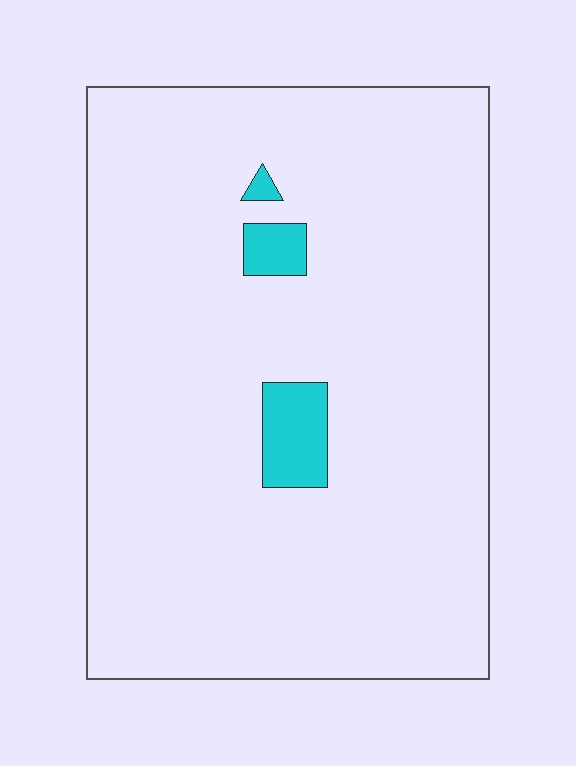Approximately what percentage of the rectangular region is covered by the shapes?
Approximately 5%.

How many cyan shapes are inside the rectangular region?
3.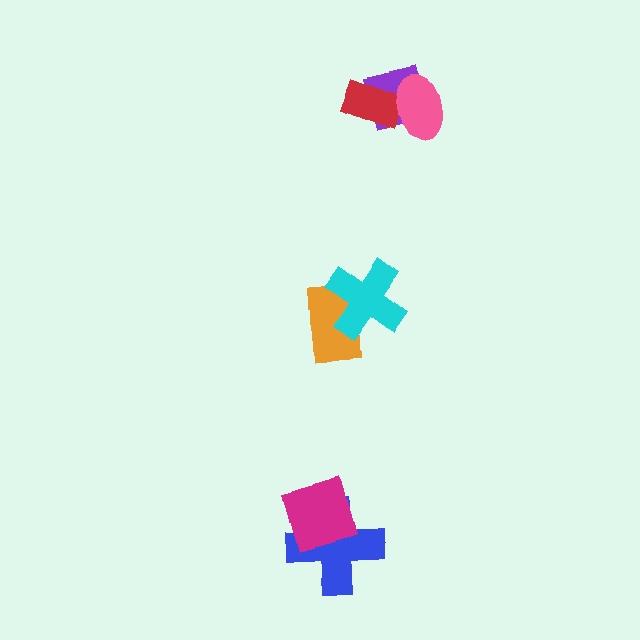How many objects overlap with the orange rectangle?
1 object overlaps with the orange rectangle.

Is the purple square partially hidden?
Yes, it is partially covered by another shape.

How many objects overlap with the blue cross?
1 object overlaps with the blue cross.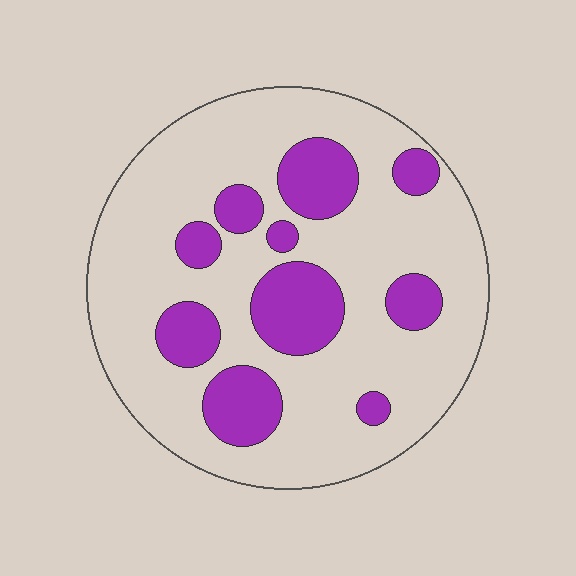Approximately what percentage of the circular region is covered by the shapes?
Approximately 25%.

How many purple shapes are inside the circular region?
10.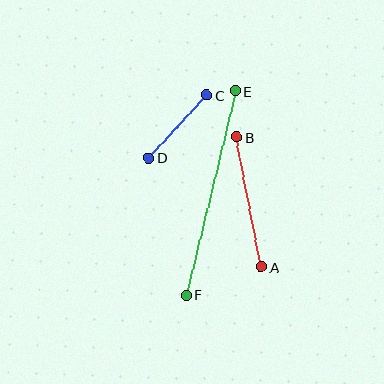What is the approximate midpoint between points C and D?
The midpoint is at approximately (178, 127) pixels.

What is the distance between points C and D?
The distance is approximately 86 pixels.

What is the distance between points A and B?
The distance is approximately 132 pixels.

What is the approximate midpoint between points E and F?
The midpoint is at approximately (211, 193) pixels.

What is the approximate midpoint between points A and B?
The midpoint is at approximately (249, 202) pixels.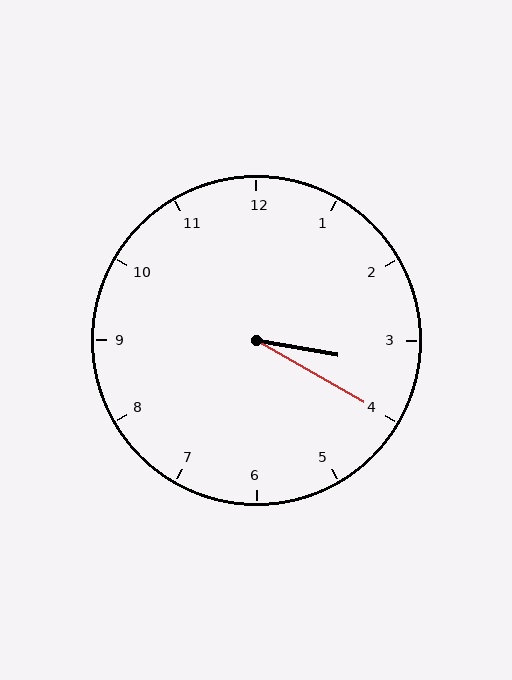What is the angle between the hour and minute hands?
Approximately 20 degrees.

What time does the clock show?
3:20.